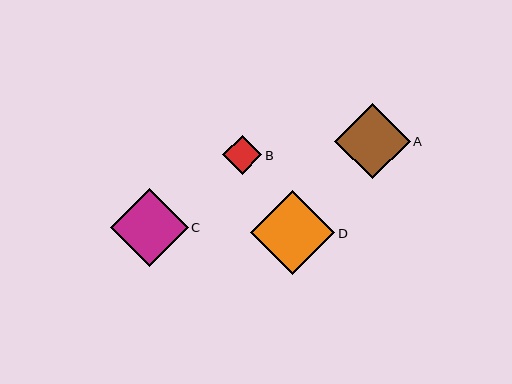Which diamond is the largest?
Diamond D is the largest with a size of approximately 85 pixels.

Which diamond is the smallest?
Diamond B is the smallest with a size of approximately 39 pixels.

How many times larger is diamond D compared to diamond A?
Diamond D is approximately 1.1 times the size of diamond A.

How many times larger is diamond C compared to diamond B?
Diamond C is approximately 2.0 times the size of diamond B.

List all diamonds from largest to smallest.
From largest to smallest: D, C, A, B.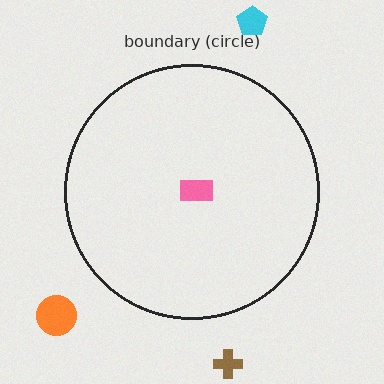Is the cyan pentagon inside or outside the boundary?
Outside.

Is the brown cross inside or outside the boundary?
Outside.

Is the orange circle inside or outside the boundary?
Outside.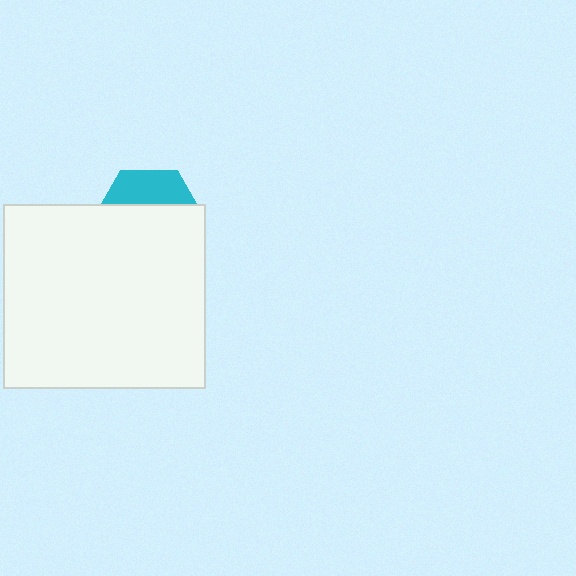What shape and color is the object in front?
The object in front is a white rectangle.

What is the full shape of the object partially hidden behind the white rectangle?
The partially hidden object is a cyan hexagon.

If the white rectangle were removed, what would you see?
You would see the complete cyan hexagon.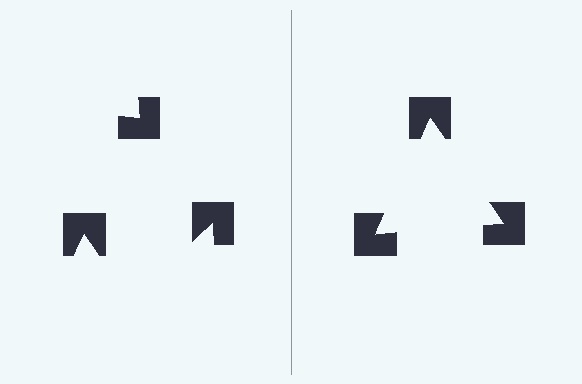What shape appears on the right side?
An illusory triangle.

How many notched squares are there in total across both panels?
6 — 3 on each side.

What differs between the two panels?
The notched squares are positioned identically on both sides; only the wedge orientations differ. On the right they align to a triangle; on the left they are misaligned.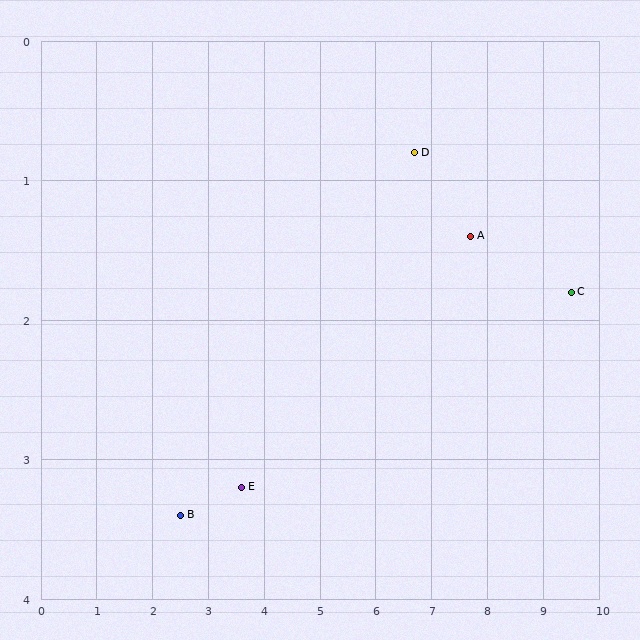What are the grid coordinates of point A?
Point A is at approximately (7.7, 1.4).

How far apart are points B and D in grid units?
Points B and D are about 4.9 grid units apart.